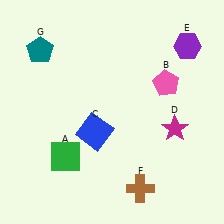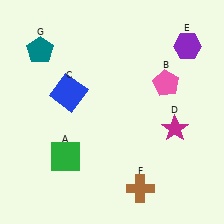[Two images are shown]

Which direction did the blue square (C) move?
The blue square (C) moved up.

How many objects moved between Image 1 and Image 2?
1 object moved between the two images.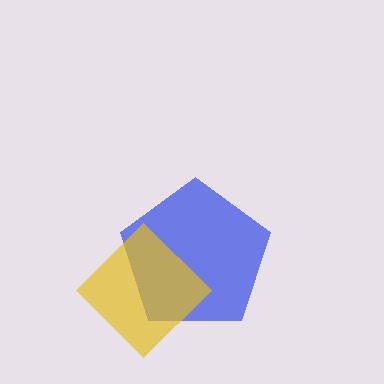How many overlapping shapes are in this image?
There are 2 overlapping shapes in the image.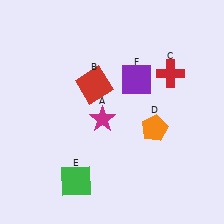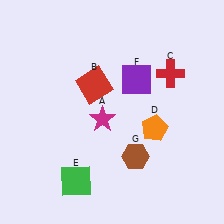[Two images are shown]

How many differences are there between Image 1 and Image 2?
There is 1 difference between the two images.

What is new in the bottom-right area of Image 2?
A brown hexagon (G) was added in the bottom-right area of Image 2.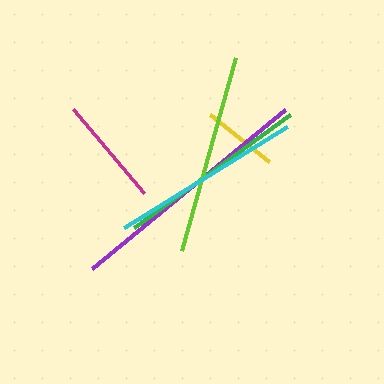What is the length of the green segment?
The green segment is approximately 193 pixels long.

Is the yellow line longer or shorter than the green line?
The green line is longer than the yellow line.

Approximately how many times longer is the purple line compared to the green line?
The purple line is approximately 1.3 times the length of the green line.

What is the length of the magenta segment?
The magenta segment is approximately 110 pixels long.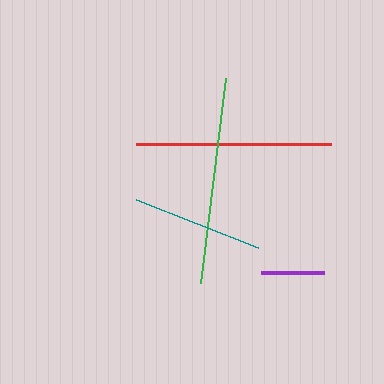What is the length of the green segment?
The green segment is approximately 207 pixels long.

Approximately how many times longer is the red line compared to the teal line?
The red line is approximately 1.5 times the length of the teal line.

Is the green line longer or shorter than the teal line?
The green line is longer than the teal line.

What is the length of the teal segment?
The teal segment is approximately 131 pixels long.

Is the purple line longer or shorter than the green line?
The green line is longer than the purple line.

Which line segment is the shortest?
The purple line is the shortest at approximately 63 pixels.